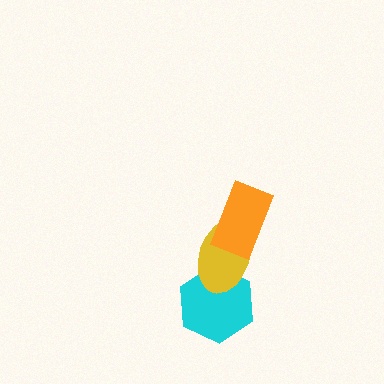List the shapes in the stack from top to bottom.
From top to bottom: the orange rectangle, the yellow ellipse, the cyan hexagon.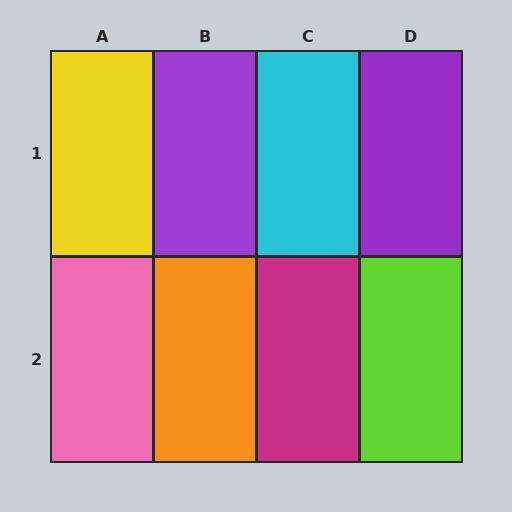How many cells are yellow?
1 cell is yellow.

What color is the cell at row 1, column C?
Cyan.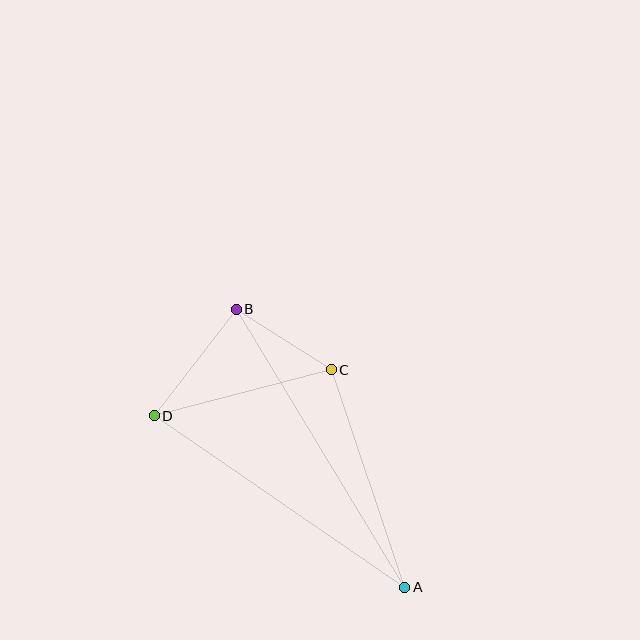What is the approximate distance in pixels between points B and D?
The distance between B and D is approximately 134 pixels.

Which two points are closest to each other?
Points B and C are closest to each other.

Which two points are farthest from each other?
Points A and B are farthest from each other.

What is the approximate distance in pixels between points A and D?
The distance between A and D is approximately 304 pixels.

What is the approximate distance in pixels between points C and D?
The distance between C and D is approximately 183 pixels.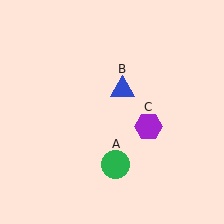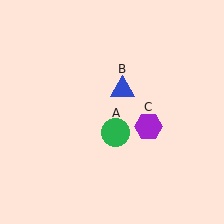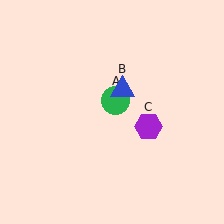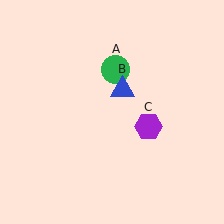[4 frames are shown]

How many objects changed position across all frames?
1 object changed position: green circle (object A).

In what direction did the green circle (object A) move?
The green circle (object A) moved up.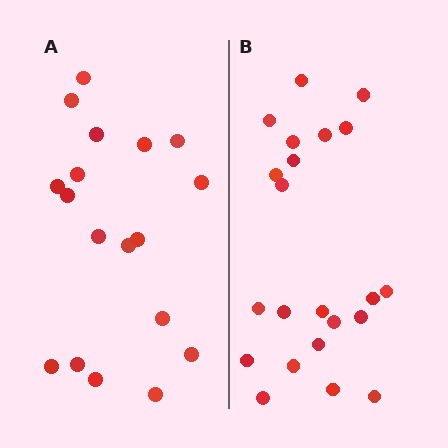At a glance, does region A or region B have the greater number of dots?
Region B (the right region) has more dots.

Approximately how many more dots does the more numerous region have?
Region B has about 4 more dots than region A.